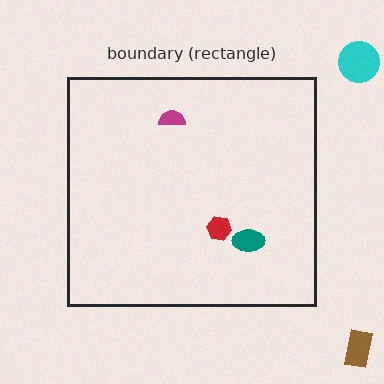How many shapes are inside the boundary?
3 inside, 2 outside.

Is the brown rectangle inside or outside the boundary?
Outside.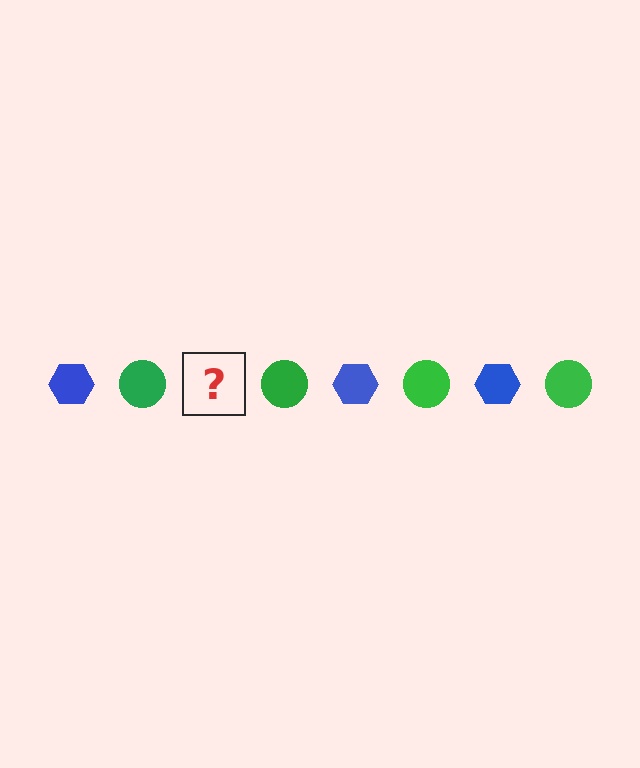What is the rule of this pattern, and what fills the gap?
The rule is that the pattern alternates between blue hexagon and green circle. The gap should be filled with a blue hexagon.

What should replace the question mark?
The question mark should be replaced with a blue hexagon.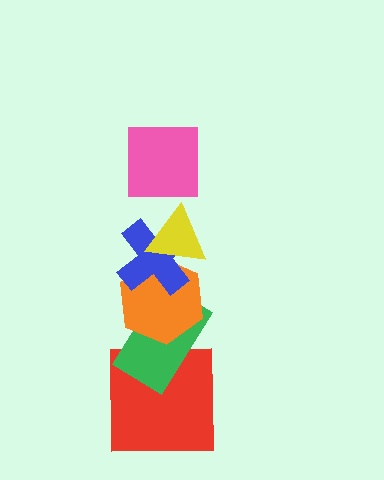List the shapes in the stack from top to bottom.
From top to bottom: the pink square, the yellow triangle, the blue cross, the orange hexagon, the green rectangle, the red square.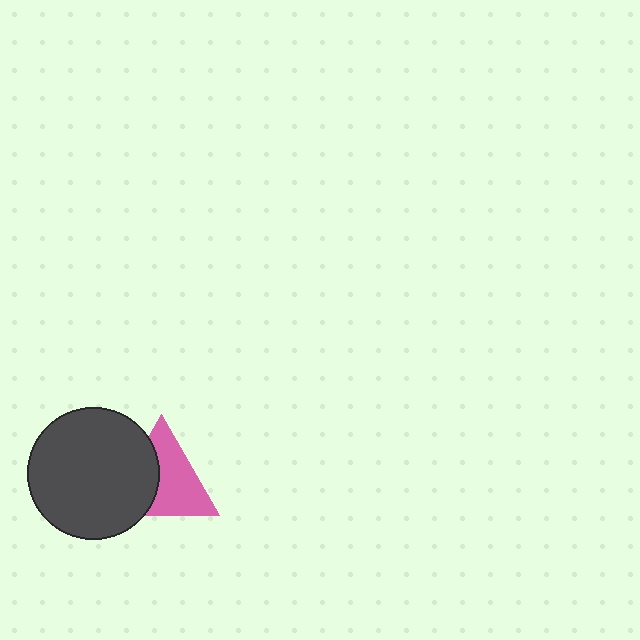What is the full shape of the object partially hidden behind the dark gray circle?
The partially hidden object is a pink triangle.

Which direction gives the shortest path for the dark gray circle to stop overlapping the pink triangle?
Moving left gives the shortest separation.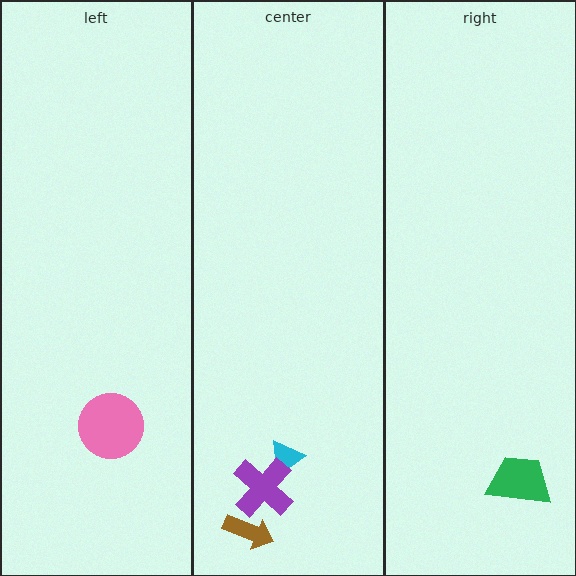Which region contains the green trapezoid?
The right region.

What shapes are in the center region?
The brown arrow, the cyan triangle, the purple cross.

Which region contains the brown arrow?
The center region.